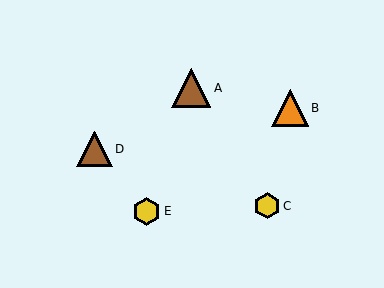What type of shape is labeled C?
Shape C is a yellow hexagon.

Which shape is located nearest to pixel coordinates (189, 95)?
The brown triangle (labeled A) at (191, 88) is nearest to that location.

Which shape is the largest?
The brown triangle (labeled A) is the largest.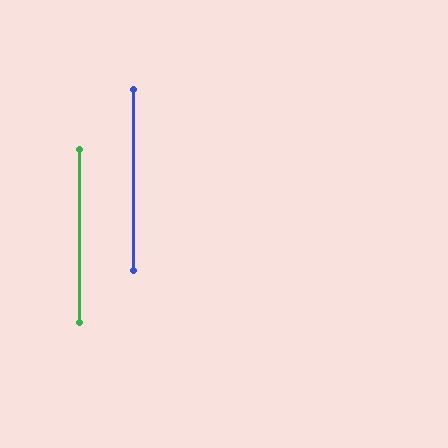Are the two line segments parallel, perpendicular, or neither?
Parallel — their directions differ by only 0.1°.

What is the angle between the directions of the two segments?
Approximately 0 degrees.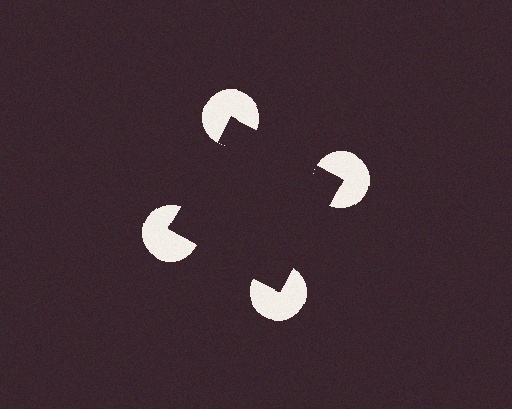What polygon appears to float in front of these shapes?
An illusory square — its edges are inferred from the aligned wedge cuts in the pac-man discs, not physically drawn.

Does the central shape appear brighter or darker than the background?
It typically appears slightly darker than the background, even though no actual brightness change is drawn.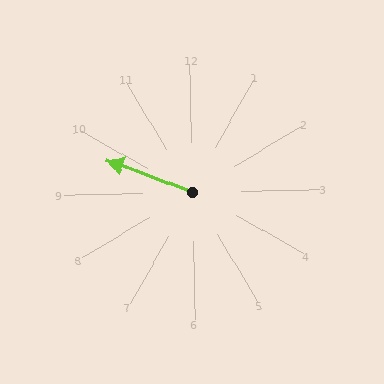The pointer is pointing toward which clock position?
Roughly 10 o'clock.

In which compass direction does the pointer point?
West.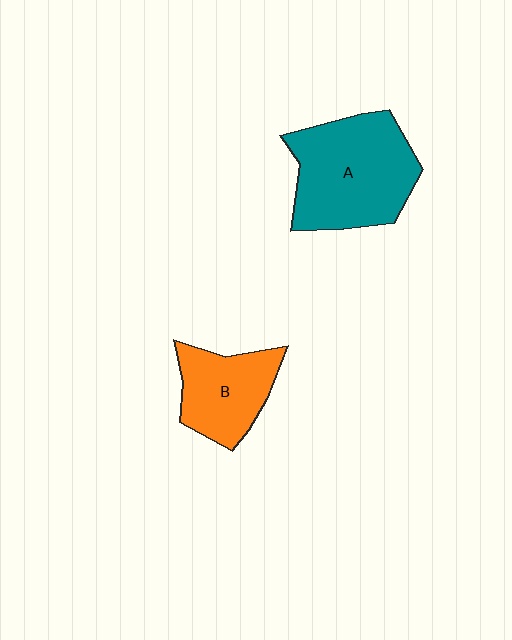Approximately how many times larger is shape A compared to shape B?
Approximately 1.6 times.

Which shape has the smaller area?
Shape B (orange).